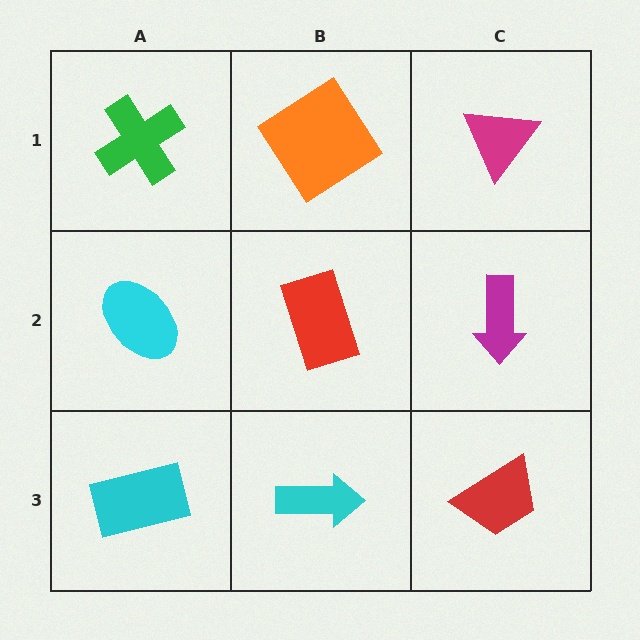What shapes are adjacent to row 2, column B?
An orange diamond (row 1, column B), a cyan arrow (row 3, column B), a cyan ellipse (row 2, column A), a magenta arrow (row 2, column C).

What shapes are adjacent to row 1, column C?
A magenta arrow (row 2, column C), an orange diamond (row 1, column B).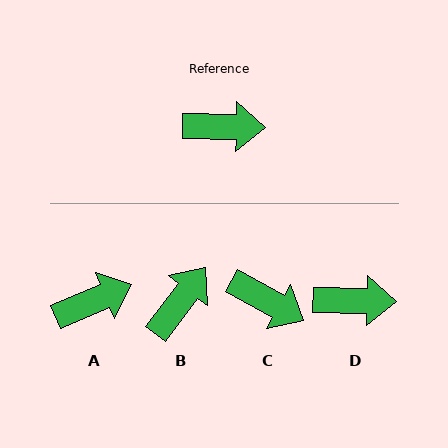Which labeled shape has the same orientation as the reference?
D.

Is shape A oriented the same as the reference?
No, it is off by about 24 degrees.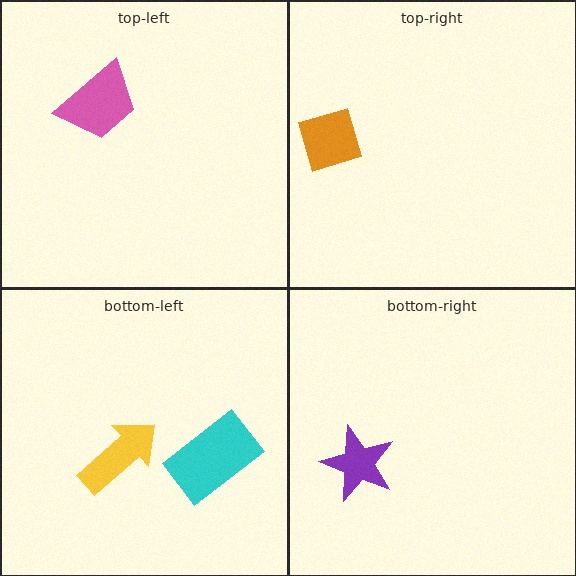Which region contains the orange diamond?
The top-right region.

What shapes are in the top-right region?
The orange diamond.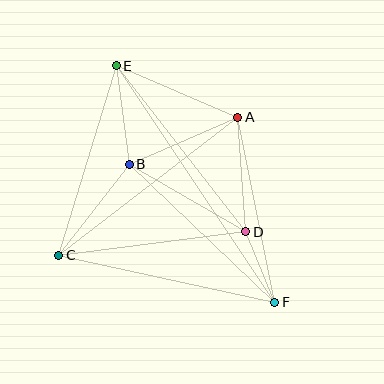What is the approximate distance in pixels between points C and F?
The distance between C and F is approximately 221 pixels.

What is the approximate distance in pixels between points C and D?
The distance between C and D is approximately 189 pixels.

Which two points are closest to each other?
Points D and F are closest to each other.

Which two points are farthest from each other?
Points E and F are farthest from each other.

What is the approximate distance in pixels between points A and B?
The distance between A and B is approximately 118 pixels.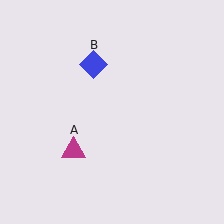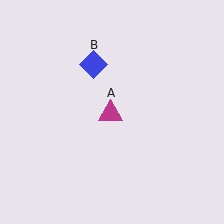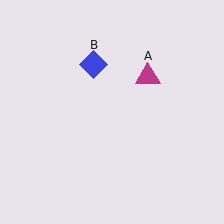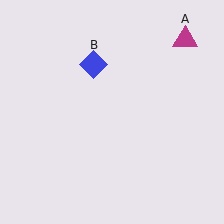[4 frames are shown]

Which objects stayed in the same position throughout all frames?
Blue diamond (object B) remained stationary.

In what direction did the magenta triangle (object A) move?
The magenta triangle (object A) moved up and to the right.